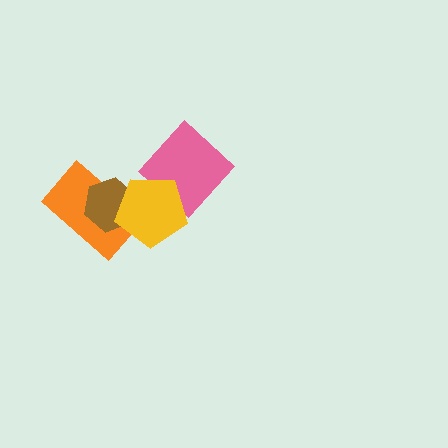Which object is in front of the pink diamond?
The yellow pentagon is in front of the pink diamond.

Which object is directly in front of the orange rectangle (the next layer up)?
The brown hexagon is directly in front of the orange rectangle.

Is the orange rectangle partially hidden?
Yes, it is partially covered by another shape.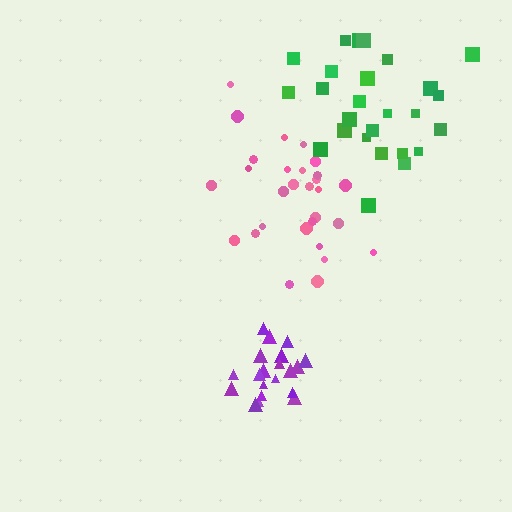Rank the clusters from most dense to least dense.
purple, pink, green.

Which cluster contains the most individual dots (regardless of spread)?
Pink (30).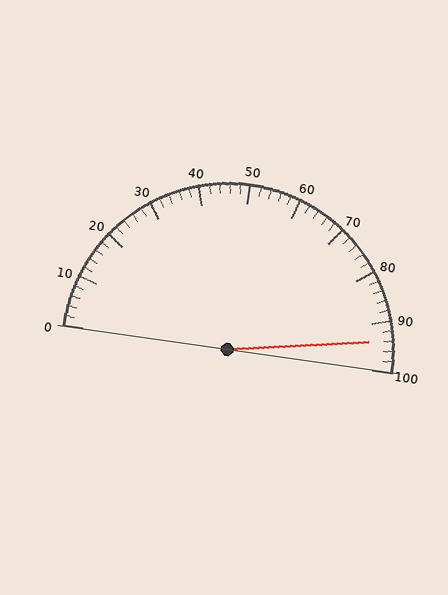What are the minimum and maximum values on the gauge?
The gauge ranges from 0 to 100.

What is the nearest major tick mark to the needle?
The nearest major tick mark is 90.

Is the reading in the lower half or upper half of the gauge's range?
The reading is in the upper half of the range (0 to 100).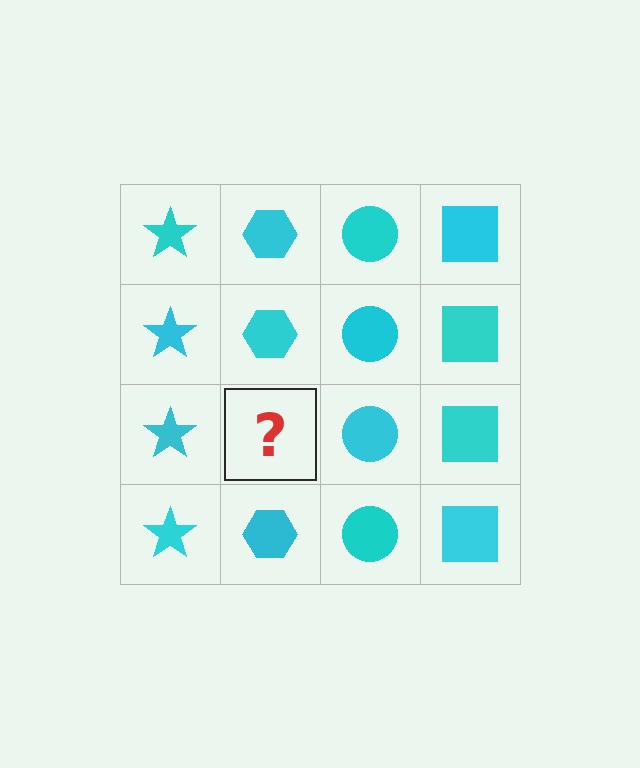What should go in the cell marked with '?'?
The missing cell should contain a cyan hexagon.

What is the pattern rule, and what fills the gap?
The rule is that each column has a consistent shape. The gap should be filled with a cyan hexagon.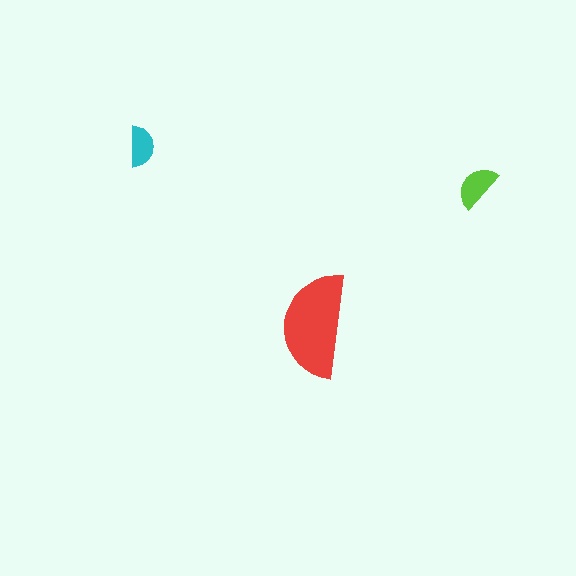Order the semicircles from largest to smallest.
the red one, the lime one, the cyan one.